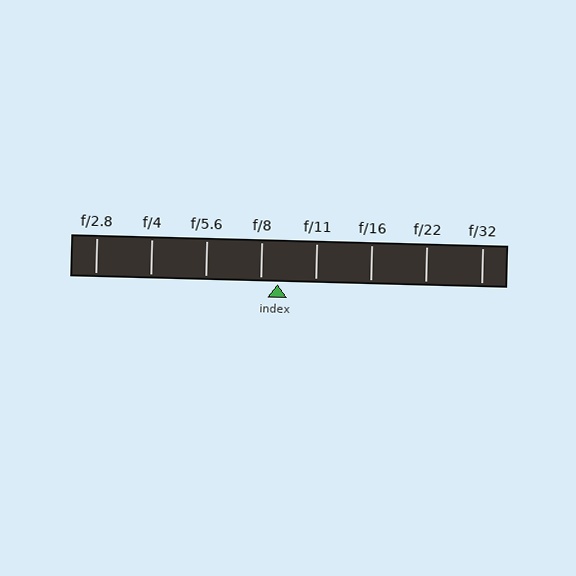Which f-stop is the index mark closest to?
The index mark is closest to f/8.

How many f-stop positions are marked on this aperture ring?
There are 8 f-stop positions marked.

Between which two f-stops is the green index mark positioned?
The index mark is between f/8 and f/11.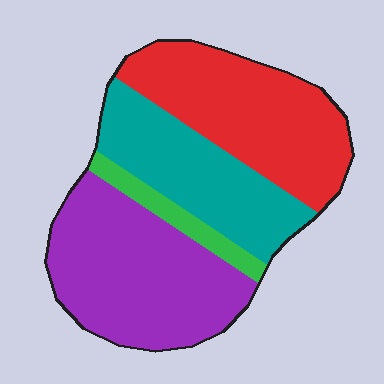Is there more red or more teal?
Red.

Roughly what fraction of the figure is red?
Red takes up about one third (1/3) of the figure.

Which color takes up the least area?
Green, at roughly 5%.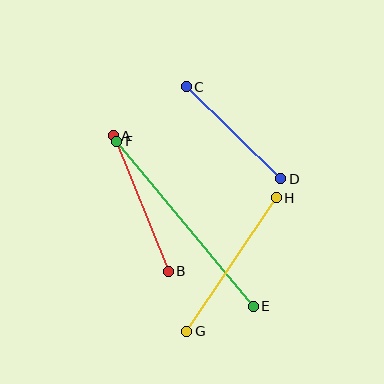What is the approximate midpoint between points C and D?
The midpoint is at approximately (233, 133) pixels.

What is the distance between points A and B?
The distance is approximately 146 pixels.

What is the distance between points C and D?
The distance is approximately 132 pixels.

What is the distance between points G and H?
The distance is approximately 161 pixels.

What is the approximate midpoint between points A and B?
The midpoint is at approximately (141, 204) pixels.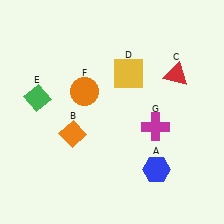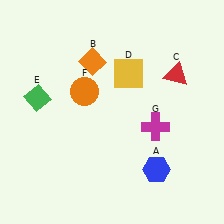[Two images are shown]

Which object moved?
The orange diamond (B) moved up.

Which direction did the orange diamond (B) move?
The orange diamond (B) moved up.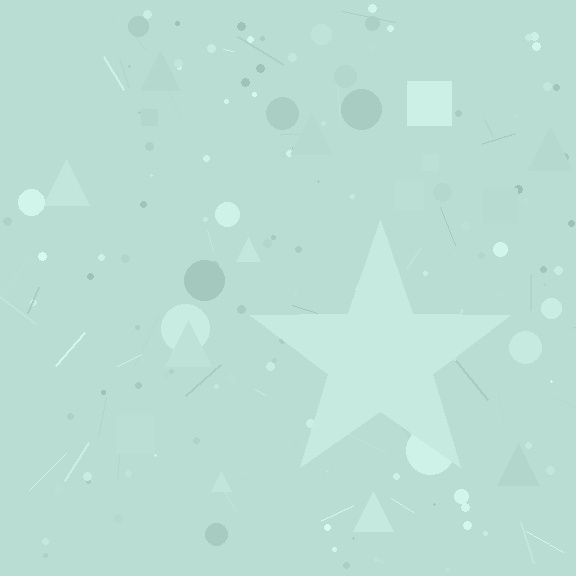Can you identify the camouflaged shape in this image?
The camouflaged shape is a star.